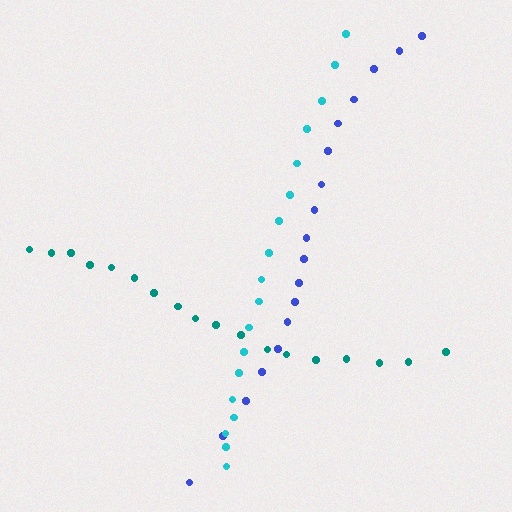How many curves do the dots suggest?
There are 3 distinct paths.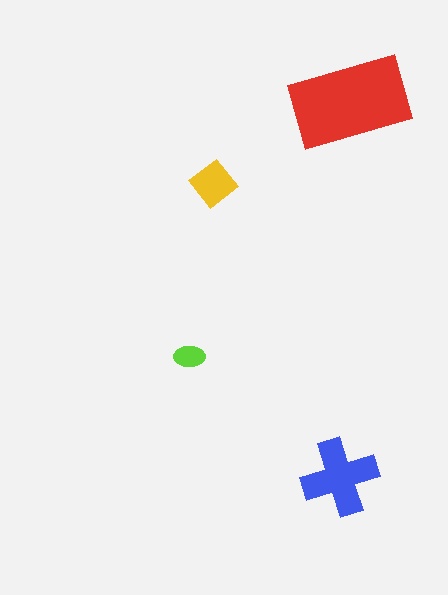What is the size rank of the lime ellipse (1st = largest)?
4th.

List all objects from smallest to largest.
The lime ellipse, the yellow diamond, the blue cross, the red rectangle.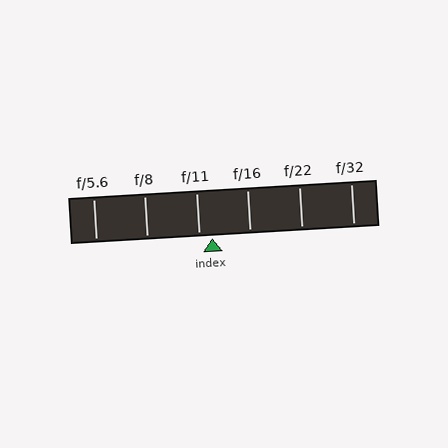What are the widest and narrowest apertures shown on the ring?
The widest aperture shown is f/5.6 and the narrowest is f/32.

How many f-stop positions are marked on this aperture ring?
There are 6 f-stop positions marked.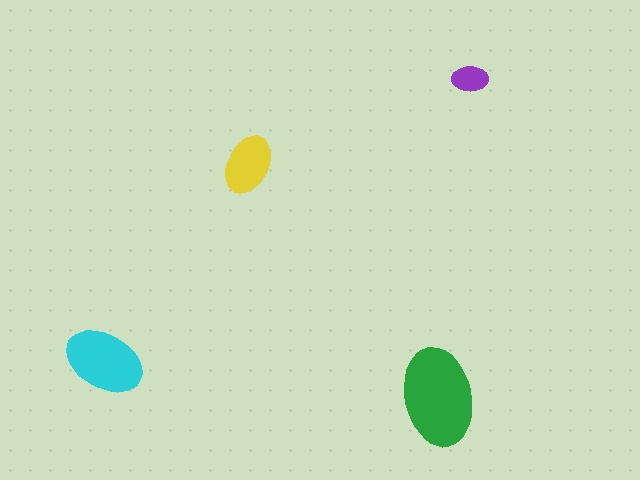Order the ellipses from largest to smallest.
the green one, the cyan one, the yellow one, the purple one.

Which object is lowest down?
The green ellipse is bottommost.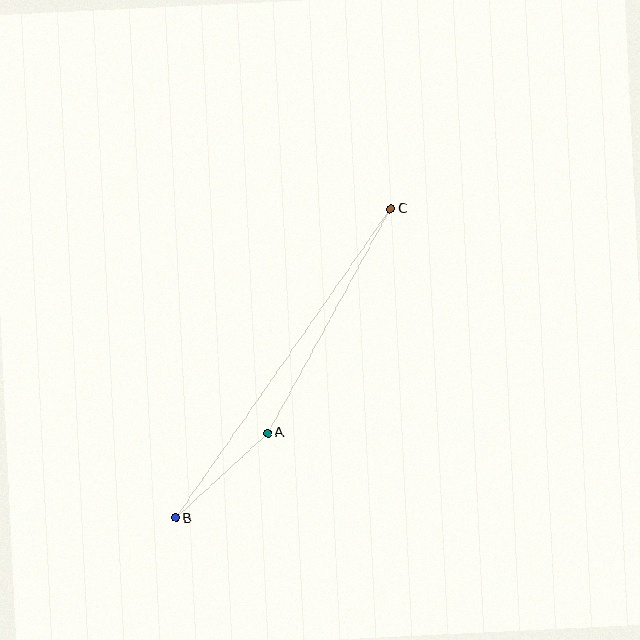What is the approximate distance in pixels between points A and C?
The distance between A and C is approximately 255 pixels.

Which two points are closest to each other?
Points A and B are closest to each other.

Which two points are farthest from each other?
Points B and C are farthest from each other.